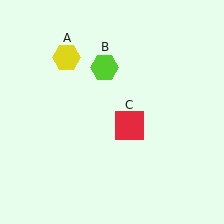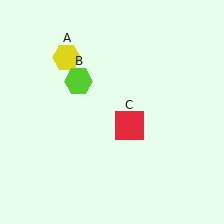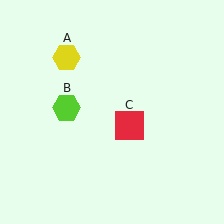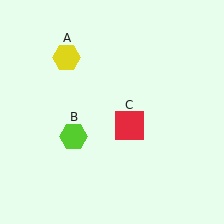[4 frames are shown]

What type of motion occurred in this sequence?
The lime hexagon (object B) rotated counterclockwise around the center of the scene.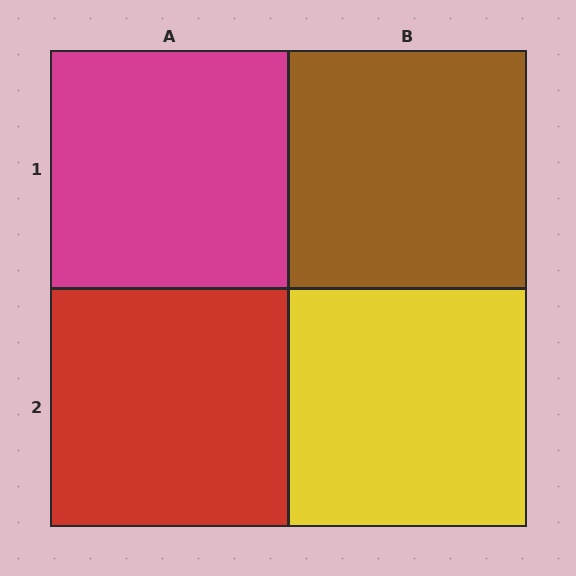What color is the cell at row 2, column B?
Yellow.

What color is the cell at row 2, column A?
Red.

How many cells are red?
1 cell is red.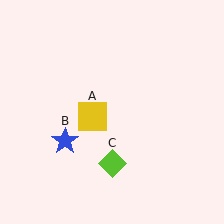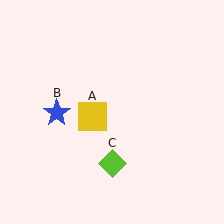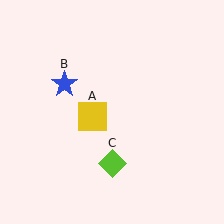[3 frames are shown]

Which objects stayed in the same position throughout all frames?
Yellow square (object A) and lime diamond (object C) remained stationary.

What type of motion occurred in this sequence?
The blue star (object B) rotated clockwise around the center of the scene.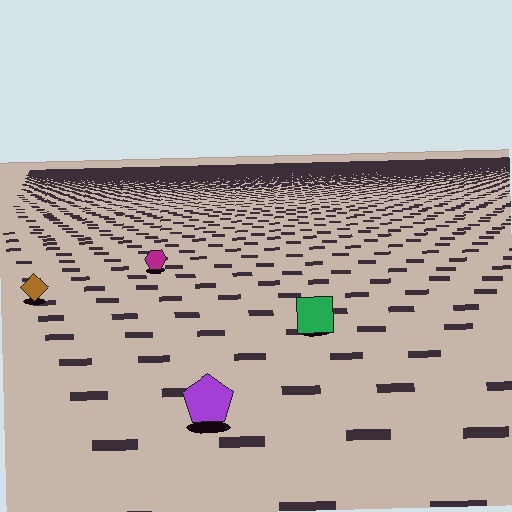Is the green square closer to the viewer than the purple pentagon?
No. The purple pentagon is closer — you can tell from the texture gradient: the ground texture is coarser near it.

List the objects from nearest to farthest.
From nearest to farthest: the purple pentagon, the green square, the brown diamond, the magenta hexagon.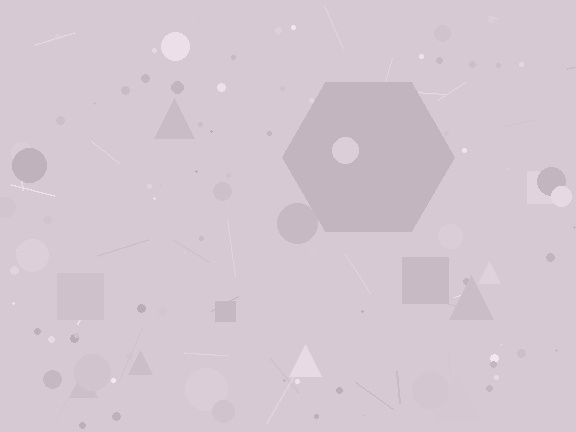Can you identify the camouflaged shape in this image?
The camouflaged shape is a hexagon.